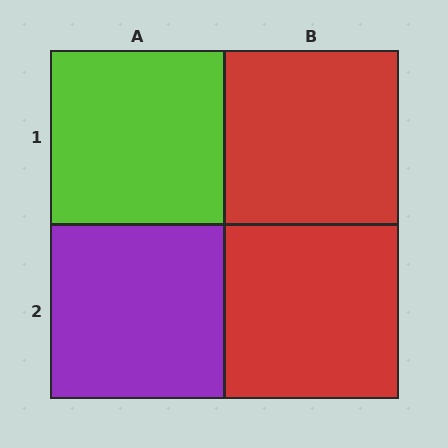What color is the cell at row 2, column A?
Purple.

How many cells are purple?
1 cell is purple.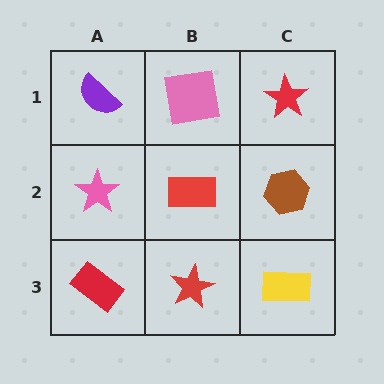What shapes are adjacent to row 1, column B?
A red rectangle (row 2, column B), a purple semicircle (row 1, column A), a red star (row 1, column C).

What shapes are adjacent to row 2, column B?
A pink square (row 1, column B), a red star (row 3, column B), a pink star (row 2, column A), a brown hexagon (row 2, column C).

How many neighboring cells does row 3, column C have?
2.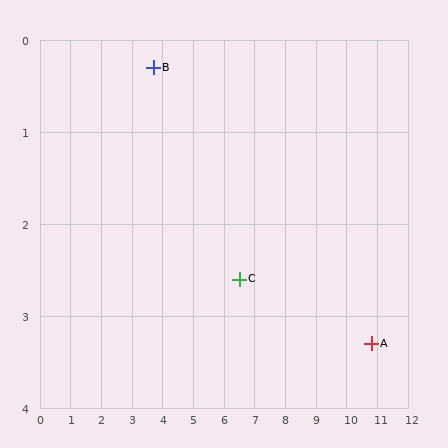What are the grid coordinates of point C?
Point C is at approximately (6.5, 2.6).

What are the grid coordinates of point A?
Point A is at approximately (10.8, 3.3).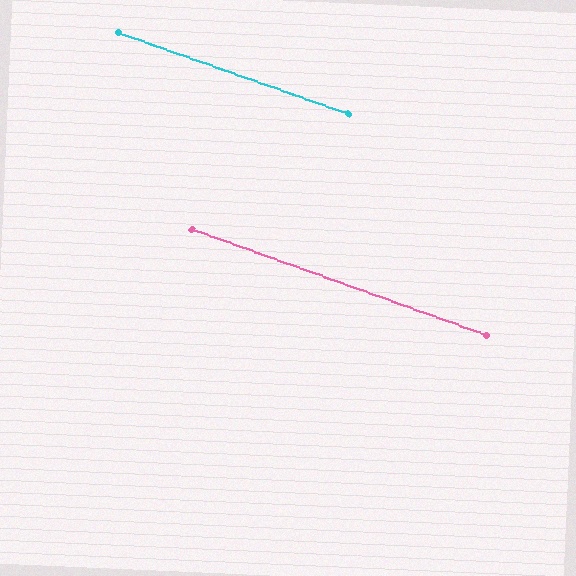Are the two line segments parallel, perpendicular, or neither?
Parallel — their directions differ by only 0.0°.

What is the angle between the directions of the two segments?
Approximately 0 degrees.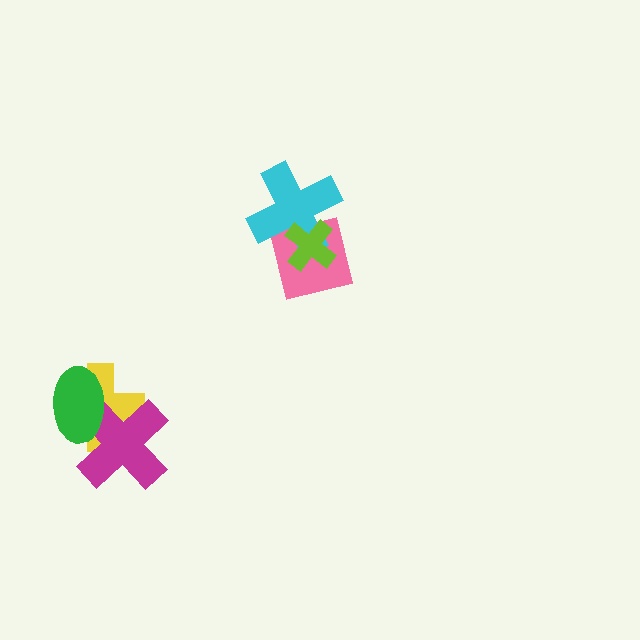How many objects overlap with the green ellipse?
2 objects overlap with the green ellipse.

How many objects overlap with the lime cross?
2 objects overlap with the lime cross.